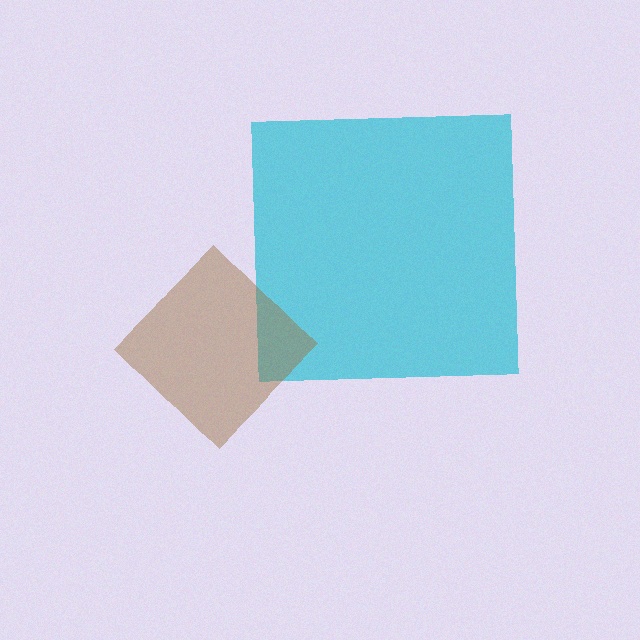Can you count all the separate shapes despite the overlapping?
Yes, there are 2 separate shapes.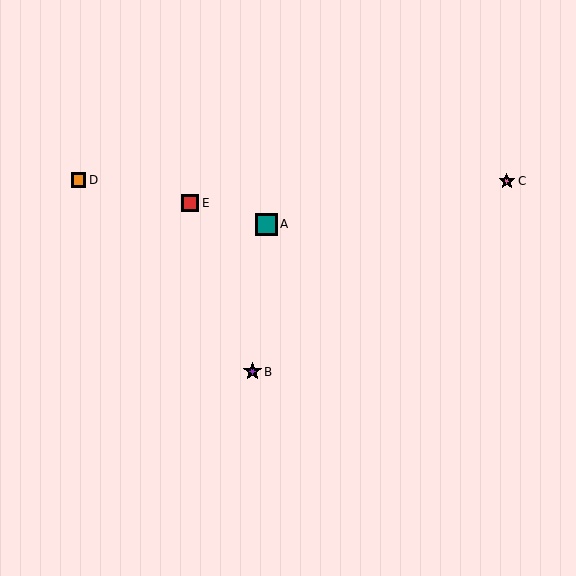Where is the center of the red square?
The center of the red square is at (190, 203).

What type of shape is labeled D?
Shape D is an orange square.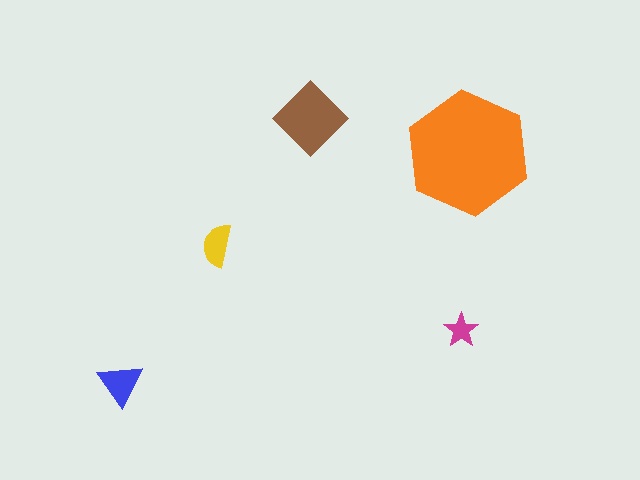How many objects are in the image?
There are 5 objects in the image.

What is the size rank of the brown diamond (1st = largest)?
2nd.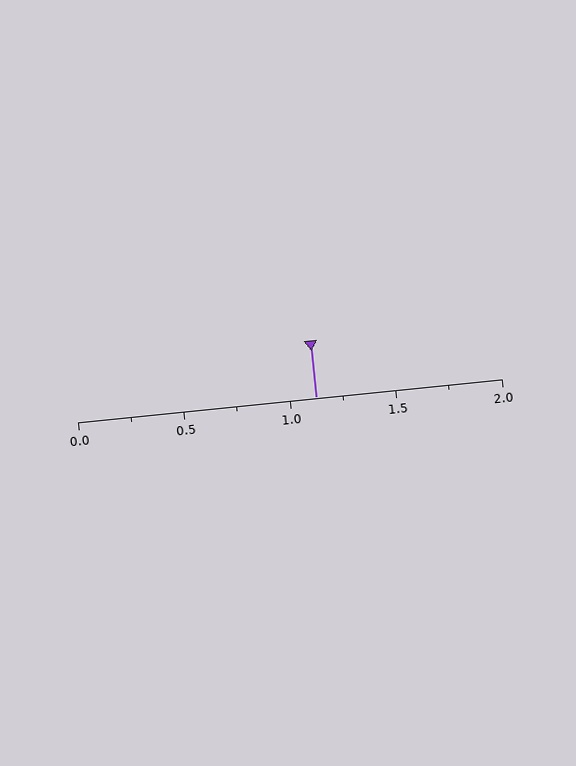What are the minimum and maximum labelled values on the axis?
The axis runs from 0.0 to 2.0.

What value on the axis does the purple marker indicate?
The marker indicates approximately 1.12.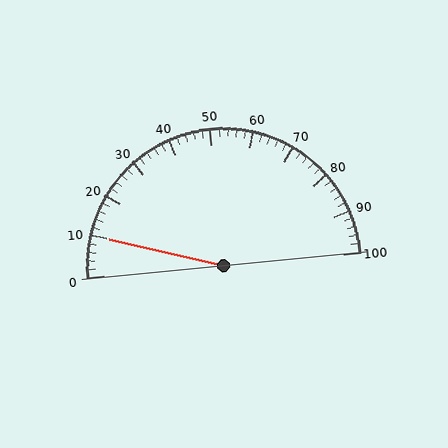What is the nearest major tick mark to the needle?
The nearest major tick mark is 10.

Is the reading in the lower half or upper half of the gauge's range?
The reading is in the lower half of the range (0 to 100).